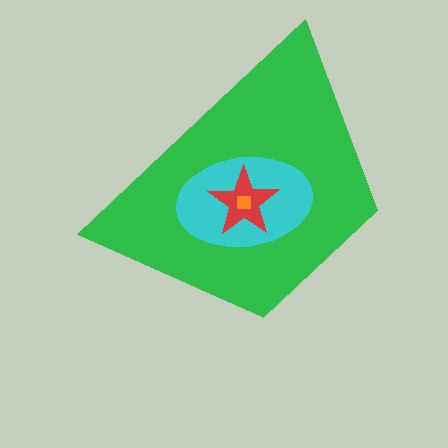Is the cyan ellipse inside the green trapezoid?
Yes.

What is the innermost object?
The orange square.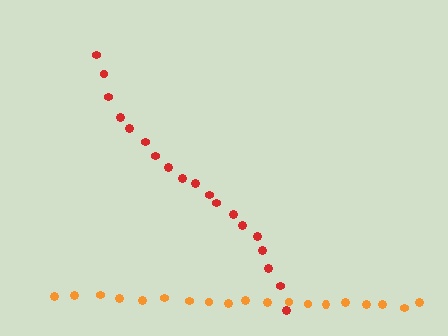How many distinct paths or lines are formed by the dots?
There are 2 distinct paths.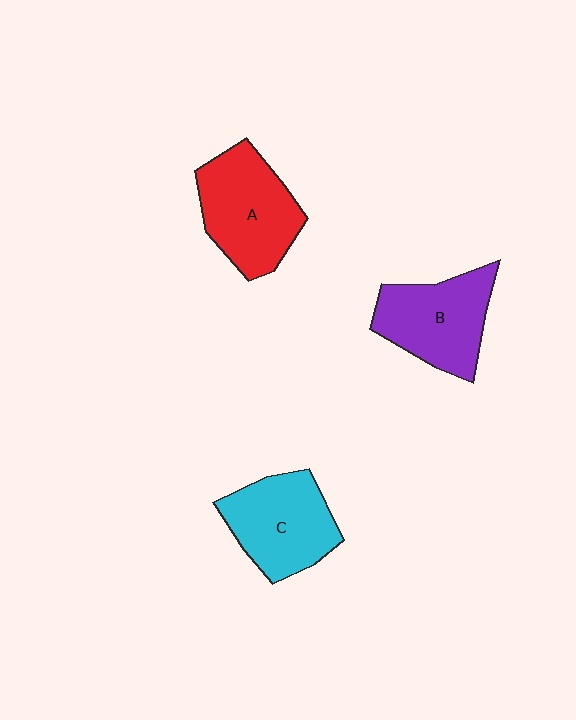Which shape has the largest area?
Shape A (red).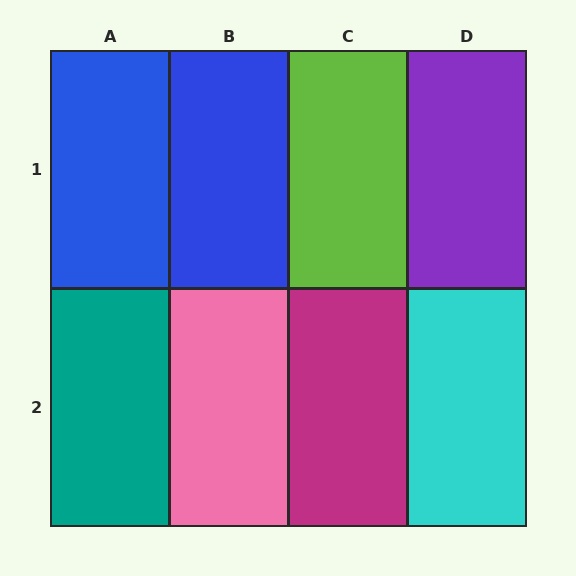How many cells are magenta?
1 cell is magenta.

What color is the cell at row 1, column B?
Blue.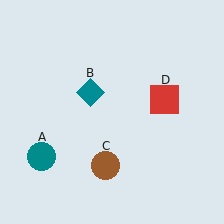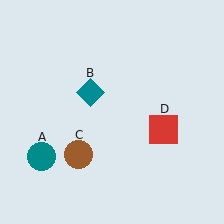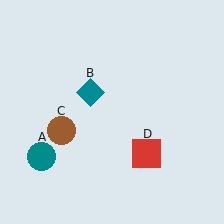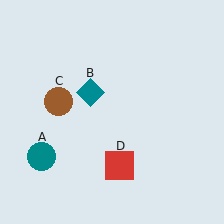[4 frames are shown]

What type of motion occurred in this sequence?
The brown circle (object C), red square (object D) rotated clockwise around the center of the scene.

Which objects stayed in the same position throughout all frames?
Teal circle (object A) and teal diamond (object B) remained stationary.